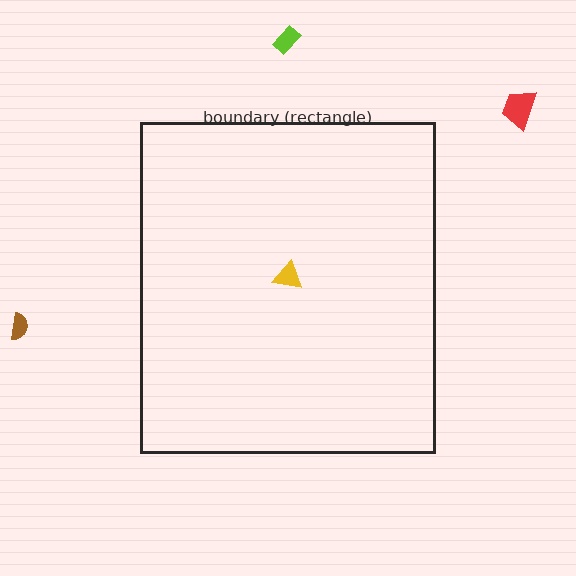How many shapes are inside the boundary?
1 inside, 3 outside.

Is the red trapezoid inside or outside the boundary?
Outside.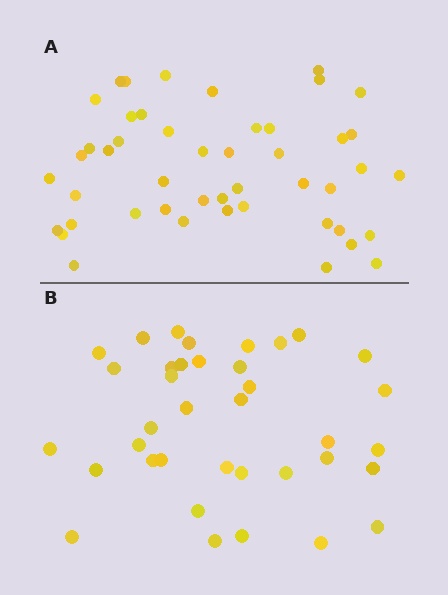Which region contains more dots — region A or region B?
Region A (the top region) has more dots.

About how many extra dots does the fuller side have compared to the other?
Region A has roughly 10 or so more dots than region B.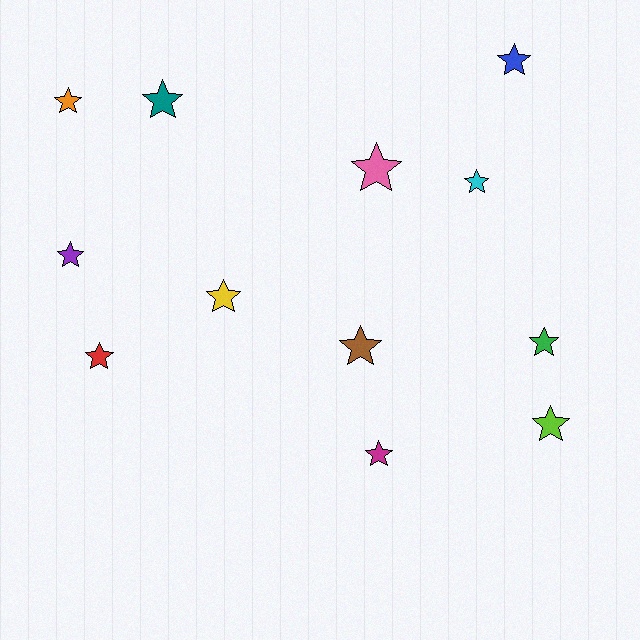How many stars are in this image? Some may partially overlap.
There are 12 stars.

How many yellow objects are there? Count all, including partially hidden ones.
There is 1 yellow object.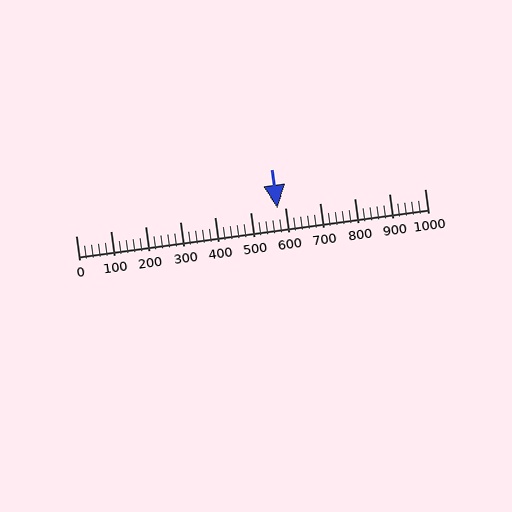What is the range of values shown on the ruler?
The ruler shows values from 0 to 1000.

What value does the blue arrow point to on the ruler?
The blue arrow points to approximately 578.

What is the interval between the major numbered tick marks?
The major tick marks are spaced 100 units apart.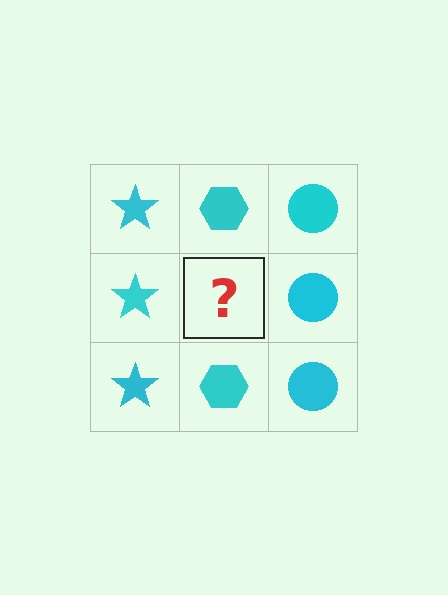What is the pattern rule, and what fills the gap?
The rule is that each column has a consistent shape. The gap should be filled with a cyan hexagon.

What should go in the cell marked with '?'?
The missing cell should contain a cyan hexagon.